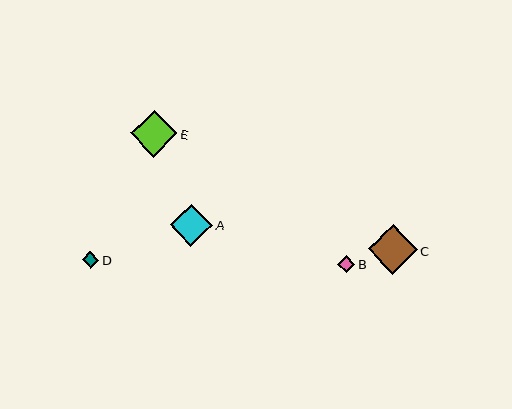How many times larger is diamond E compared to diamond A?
Diamond E is approximately 1.1 times the size of diamond A.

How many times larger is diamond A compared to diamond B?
Diamond A is approximately 2.4 times the size of diamond B.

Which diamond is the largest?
Diamond C is the largest with a size of approximately 49 pixels.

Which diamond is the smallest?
Diamond D is the smallest with a size of approximately 17 pixels.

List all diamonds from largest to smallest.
From largest to smallest: C, E, A, B, D.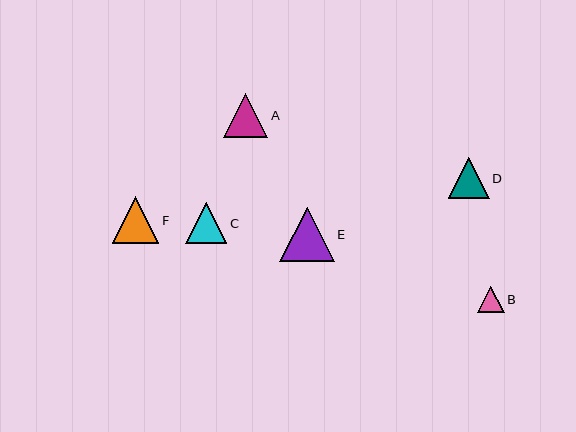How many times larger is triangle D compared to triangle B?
Triangle D is approximately 1.5 times the size of triangle B.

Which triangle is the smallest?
Triangle B is the smallest with a size of approximately 26 pixels.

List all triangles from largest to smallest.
From largest to smallest: E, F, A, C, D, B.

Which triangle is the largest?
Triangle E is the largest with a size of approximately 55 pixels.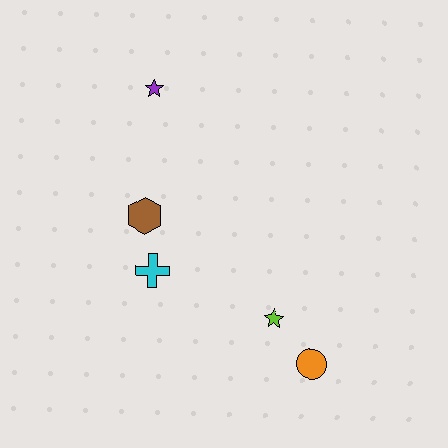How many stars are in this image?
There are 2 stars.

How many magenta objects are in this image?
There are no magenta objects.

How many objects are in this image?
There are 5 objects.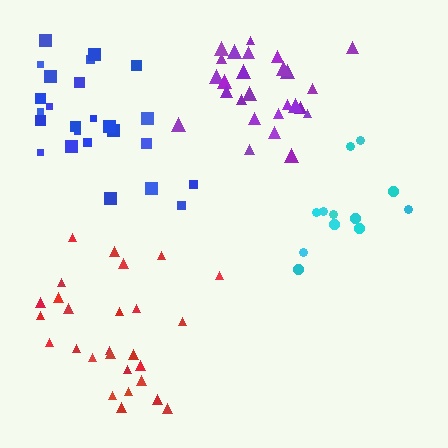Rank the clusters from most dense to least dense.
purple, red, blue, cyan.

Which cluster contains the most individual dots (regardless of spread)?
Red (27).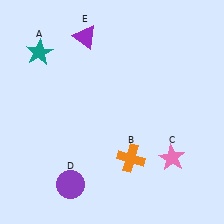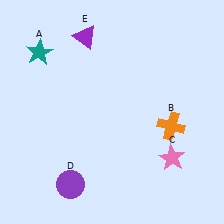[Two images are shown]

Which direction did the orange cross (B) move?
The orange cross (B) moved right.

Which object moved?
The orange cross (B) moved right.